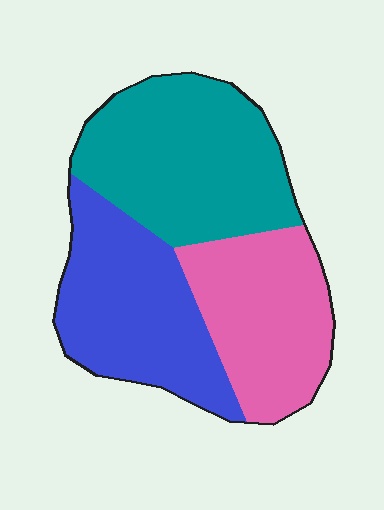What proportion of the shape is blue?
Blue covers about 35% of the shape.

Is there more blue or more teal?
Teal.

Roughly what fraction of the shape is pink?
Pink covers about 30% of the shape.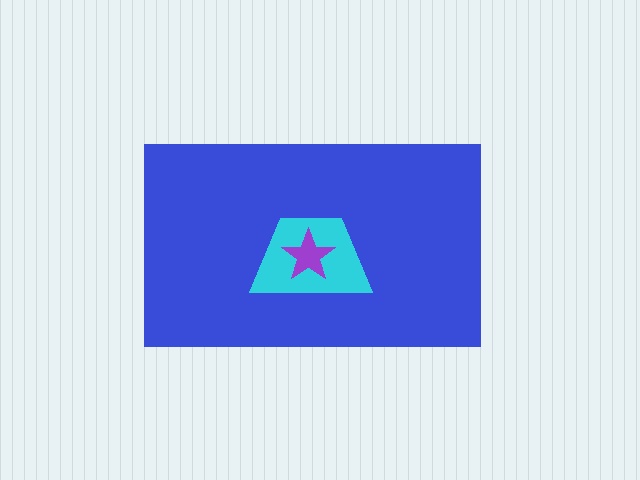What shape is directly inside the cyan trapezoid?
The purple star.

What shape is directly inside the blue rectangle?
The cyan trapezoid.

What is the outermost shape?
The blue rectangle.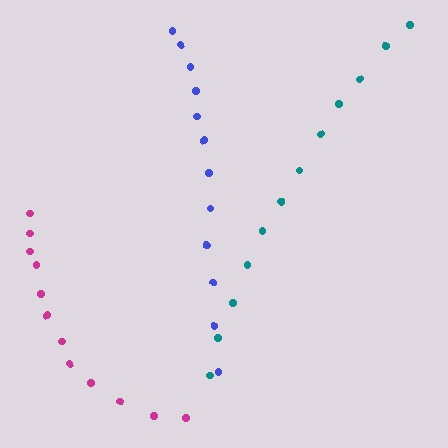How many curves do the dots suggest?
There are 3 distinct paths.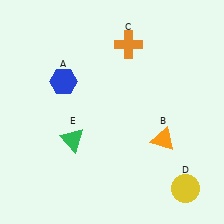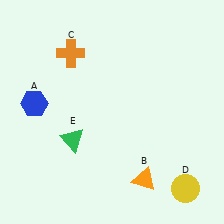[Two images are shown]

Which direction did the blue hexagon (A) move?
The blue hexagon (A) moved left.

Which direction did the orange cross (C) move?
The orange cross (C) moved left.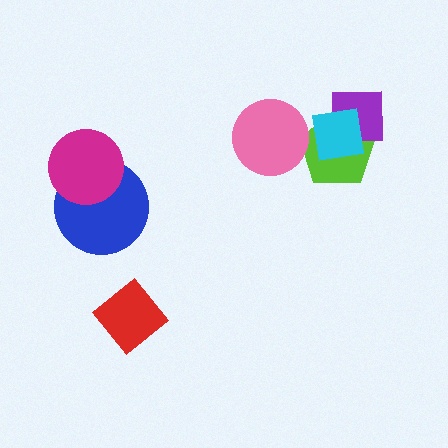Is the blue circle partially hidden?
Yes, it is partially covered by another shape.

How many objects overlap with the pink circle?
1 object overlaps with the pink circle.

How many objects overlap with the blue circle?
1 object overlaps with the blue circle.